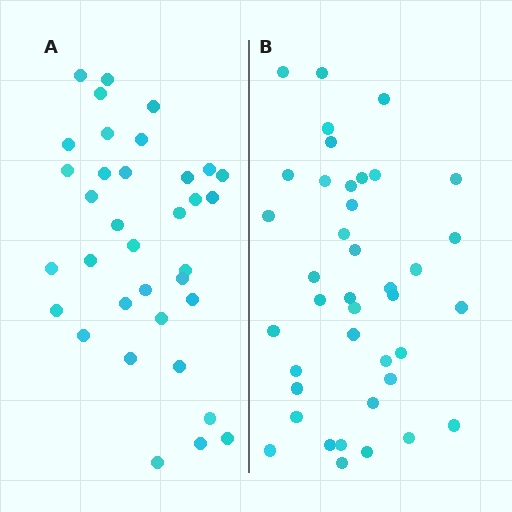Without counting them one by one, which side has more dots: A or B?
Region B (the right region) has more dots.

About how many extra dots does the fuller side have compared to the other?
Region B has about 5 more dots than region A.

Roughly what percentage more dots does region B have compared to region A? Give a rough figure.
About 15% more.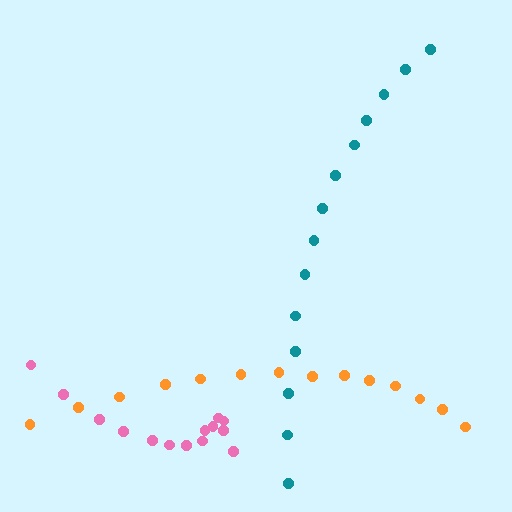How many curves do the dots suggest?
There are 3 distinct paths.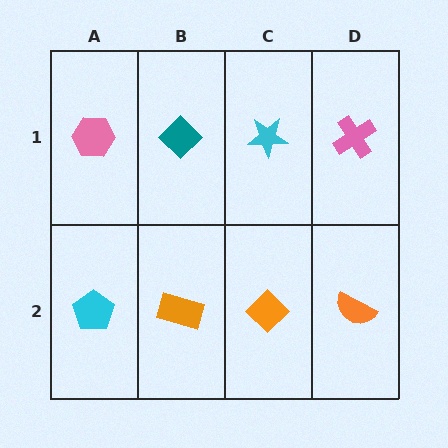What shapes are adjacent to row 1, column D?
An orange semicircle (row 2, column D), a cyan star (row 1, column C).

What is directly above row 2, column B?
A teal diamond.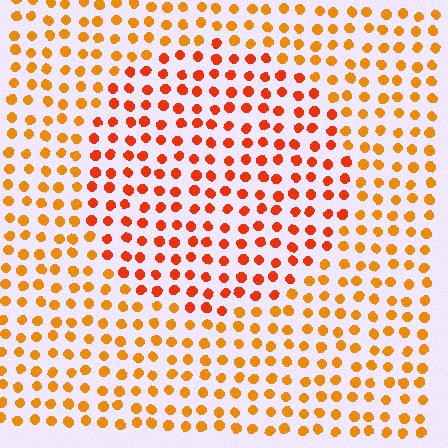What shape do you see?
I see a circle.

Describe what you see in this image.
The image is filled with small orange elements in a uniform arrangement. A circle-shaped region is visible where the elements are tinted to a slightly different hue, forming a subtle color boundary.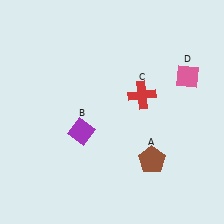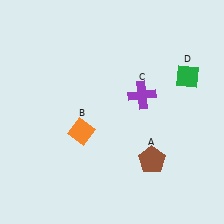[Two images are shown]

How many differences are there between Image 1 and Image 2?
There are 3 differences between the two images.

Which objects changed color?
B changed from purple to orange. C changed from red to purple. D changed from pink to green.